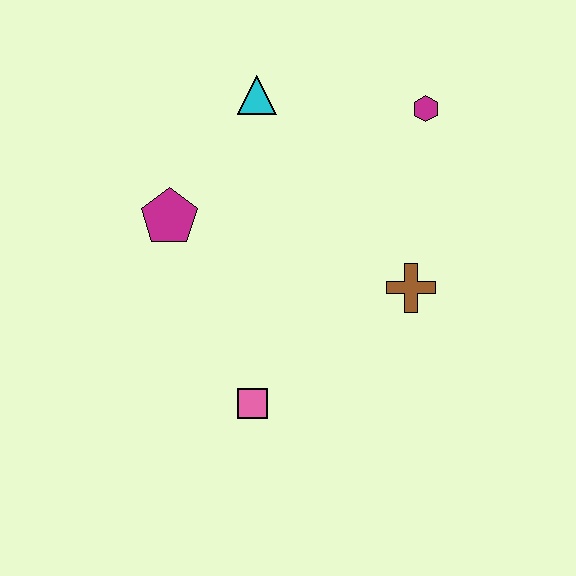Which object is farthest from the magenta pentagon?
The magenta hexagon is farthest from the magenta pentagon.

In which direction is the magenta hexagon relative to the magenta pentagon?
The magenta hexagon is to the right of the magenta pentagon.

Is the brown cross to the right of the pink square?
Yes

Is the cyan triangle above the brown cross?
Yes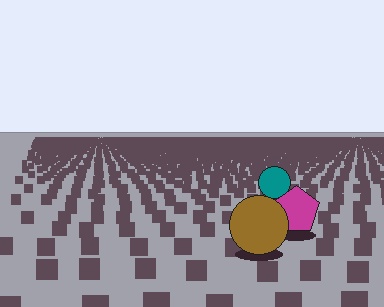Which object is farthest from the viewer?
The teal circle is farthest from the viewer. It appears smaller and the ground texture around it is denser.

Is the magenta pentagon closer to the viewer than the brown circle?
No. The brown circle is closer — you can tell from the texture gradient: the ground texture is coarser near it.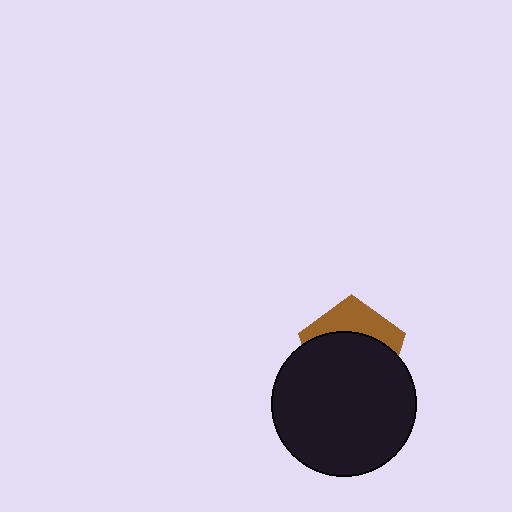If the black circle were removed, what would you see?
You would see the complete brown pentagon.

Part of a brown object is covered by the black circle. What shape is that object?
It is a pentagon.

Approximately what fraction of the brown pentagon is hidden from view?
Roughly 67% of the brown pentagon is hidden behind the black circle.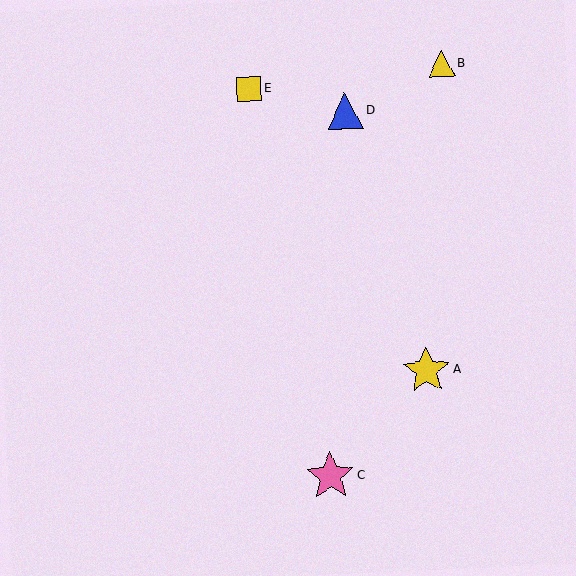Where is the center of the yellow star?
The center of the yellow star is at (427, 370).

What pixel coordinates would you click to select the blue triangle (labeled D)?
Click at (345, 111) to select the blue triangle D.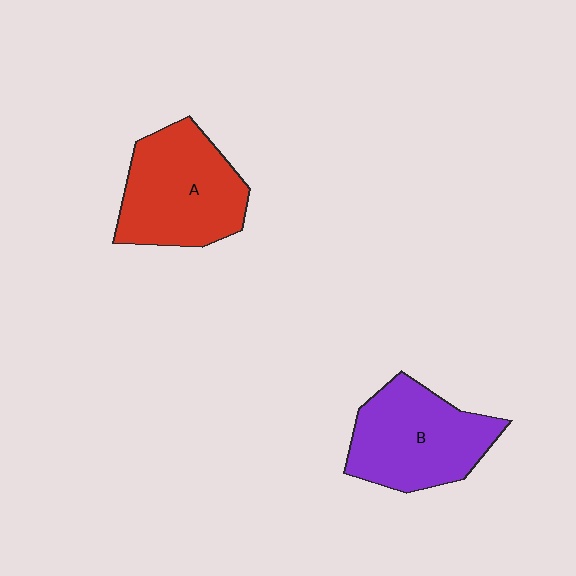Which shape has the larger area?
Shape A (red).